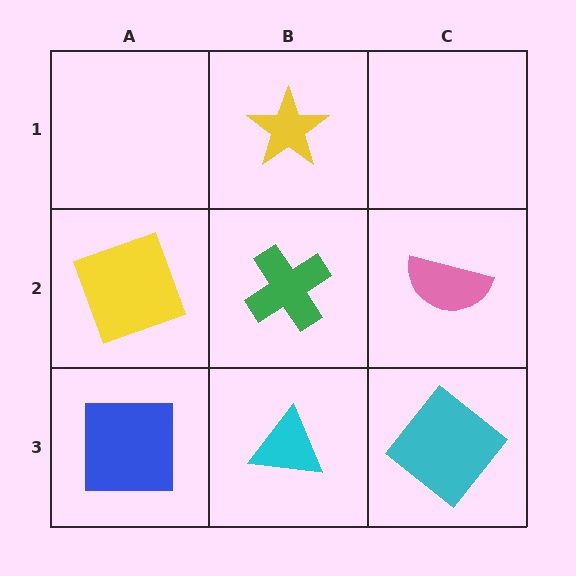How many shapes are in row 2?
3 shapes.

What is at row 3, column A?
A blue square.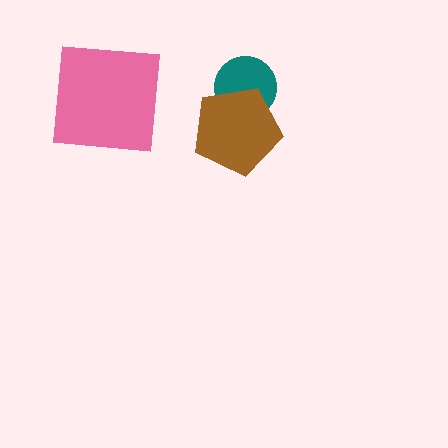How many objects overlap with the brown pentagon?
1 object overlaps with the brown pentagon.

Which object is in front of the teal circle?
The brown pentagon is in front of the teal circle.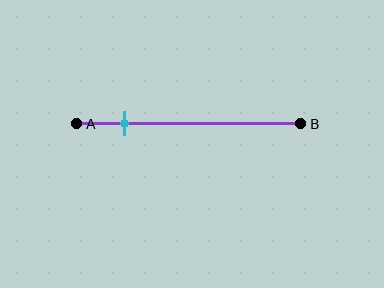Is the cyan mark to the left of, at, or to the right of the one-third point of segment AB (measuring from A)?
The cyan mark is to the left of the one-third point of segment AB.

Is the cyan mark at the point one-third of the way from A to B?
No, the mark is at about 20% from A, not at the 33% one-third point.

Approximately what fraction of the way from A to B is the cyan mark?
The cyan mark is approximately 20% of the way from A to B.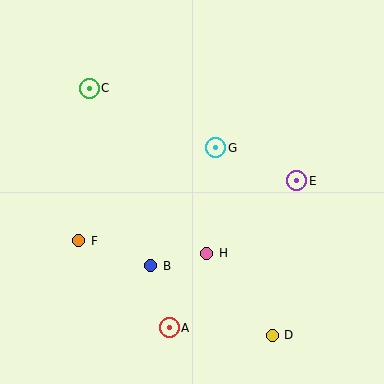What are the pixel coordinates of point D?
Point D is at (272, 335).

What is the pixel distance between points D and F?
The distance between D and F is 216 pixels.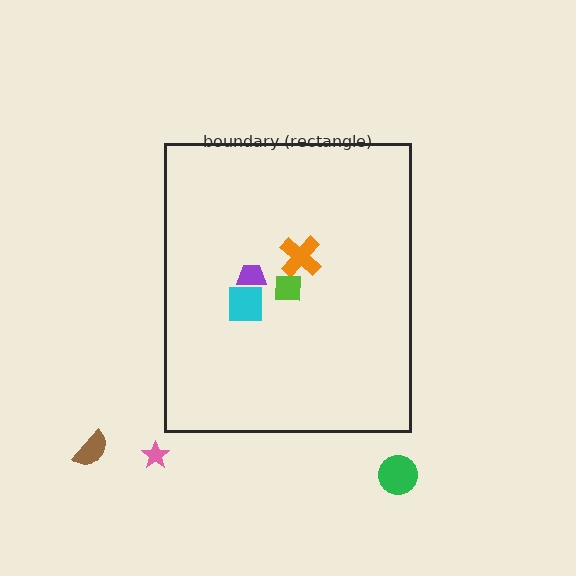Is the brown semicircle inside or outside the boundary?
Outside.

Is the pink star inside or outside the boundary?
Outside.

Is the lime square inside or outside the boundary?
Inside.